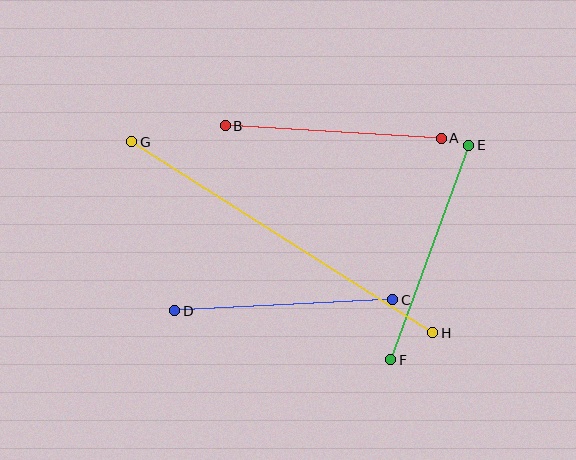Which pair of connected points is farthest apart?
Points G and H are farthest apart.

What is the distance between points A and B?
The distance is approximately 216 pixels.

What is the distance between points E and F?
The distance is approximately 228 pixels.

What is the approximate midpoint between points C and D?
The midpoint is at approximately (284, 305) pixels.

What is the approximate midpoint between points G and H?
The midpoint is at approximately (282, 237) pixels.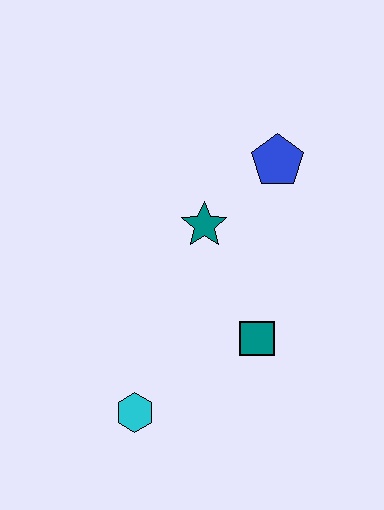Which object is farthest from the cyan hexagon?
The blue pentagon is farthest from the cyan hexagon.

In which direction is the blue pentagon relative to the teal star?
The blue pentagon is to the right of the teal star.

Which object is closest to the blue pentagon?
The teal star is closest to the blue pentagon.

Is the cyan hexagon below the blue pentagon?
Yes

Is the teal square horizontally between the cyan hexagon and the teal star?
No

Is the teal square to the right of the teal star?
Yes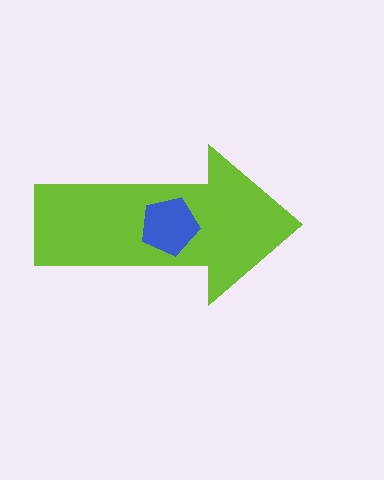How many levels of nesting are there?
2.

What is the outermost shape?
The lime arrow.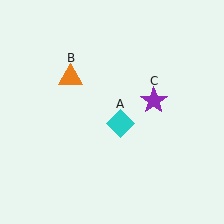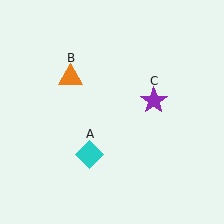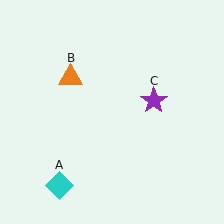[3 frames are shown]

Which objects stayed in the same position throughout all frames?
Orange triangle (object B) and purple star (object C) remained stationary.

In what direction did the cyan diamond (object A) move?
The cyan diamond (object A) moved down and to the left.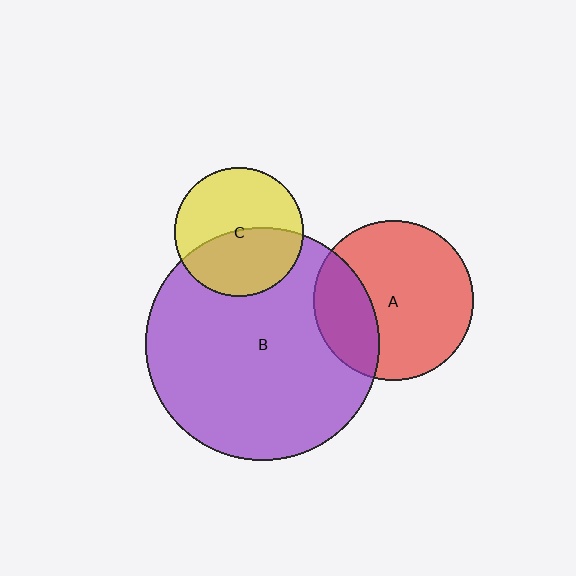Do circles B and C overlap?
Yes.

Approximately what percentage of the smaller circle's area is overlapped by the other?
Approximately 45%.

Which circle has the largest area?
Circle B (purple).